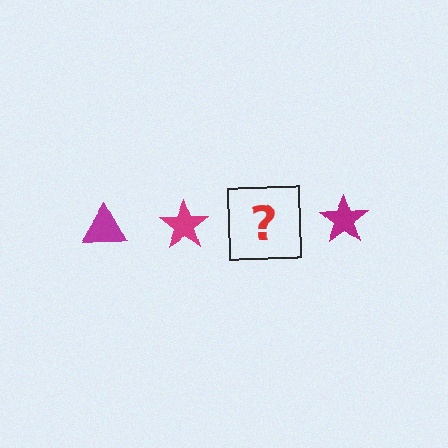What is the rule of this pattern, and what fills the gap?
The rule is that the pattern cycles through triangle, star shapes in magenta. The gap should be filled with a magenta triangle.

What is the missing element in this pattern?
The missing element is a magenta triangle.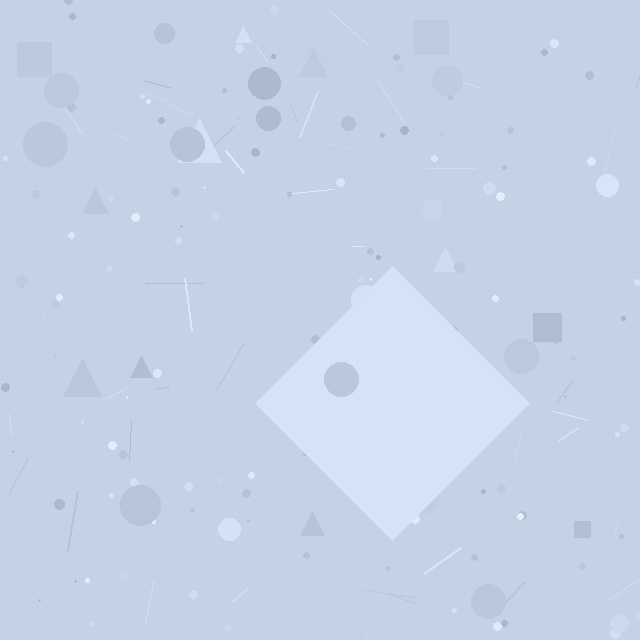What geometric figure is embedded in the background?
A diamond is embedded in the background.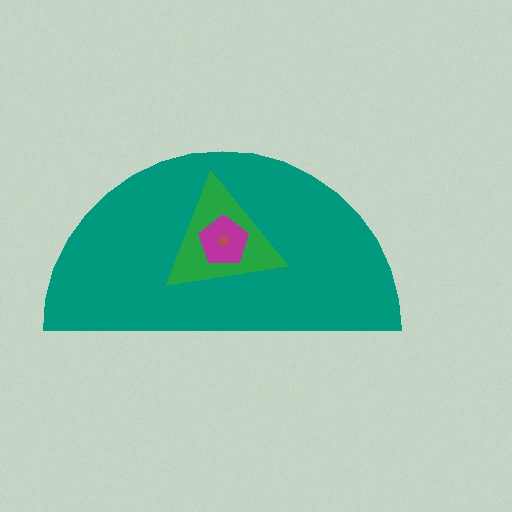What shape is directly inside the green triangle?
The magenta pentagon.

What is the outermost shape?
The teal semicircle.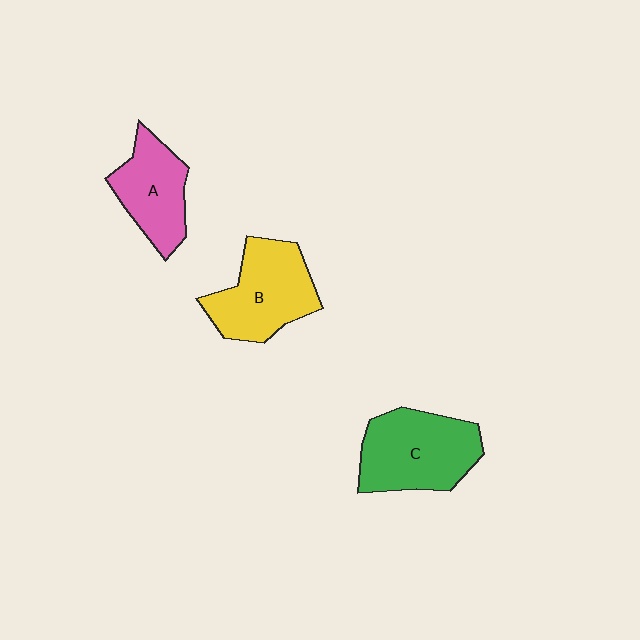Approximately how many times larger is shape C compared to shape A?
Approximately 1.4 times.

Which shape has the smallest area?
Shape A (pink).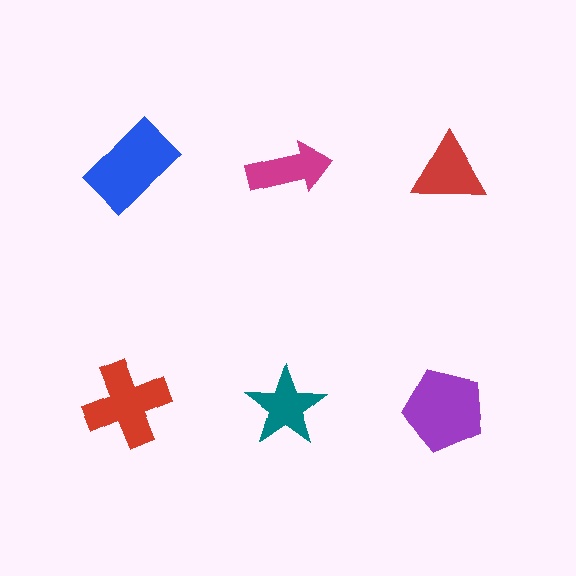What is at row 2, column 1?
A red cross.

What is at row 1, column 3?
A red triangle.